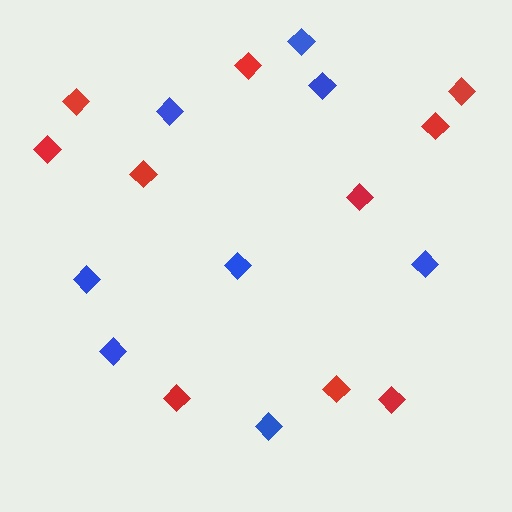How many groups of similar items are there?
There are 2 groups: one group of red diamonds (10) and one group of blue diamonds (8).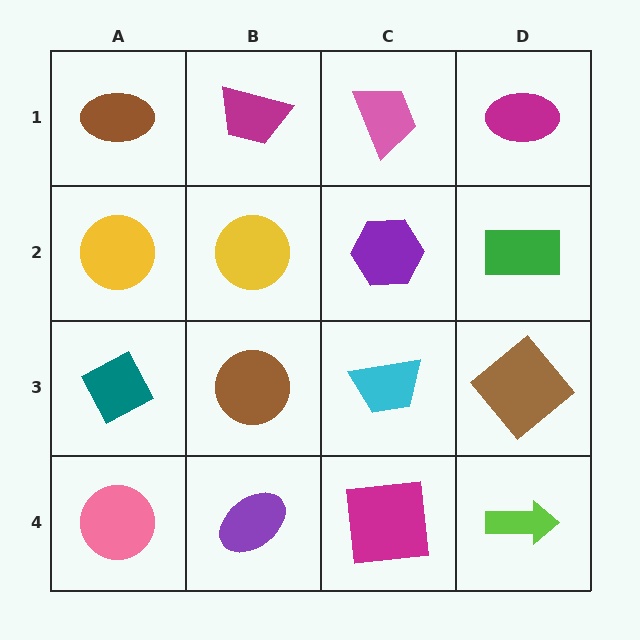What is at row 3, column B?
A brown circle.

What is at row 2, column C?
A purple hexagon.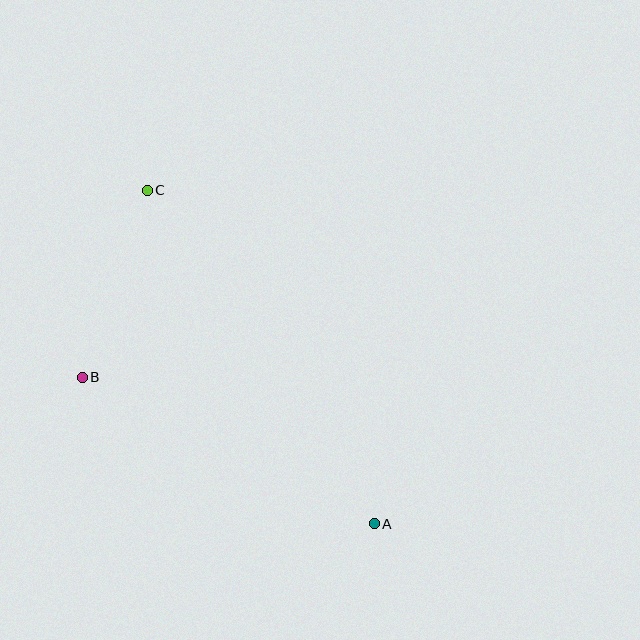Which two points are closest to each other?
Points B and C are closest to each other.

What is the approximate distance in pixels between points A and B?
The distance between A and B is approximately 327 pixels.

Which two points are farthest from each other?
Points A and C are farthest from each other.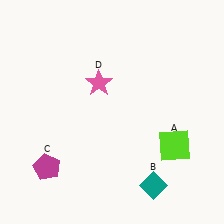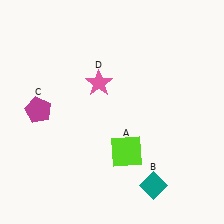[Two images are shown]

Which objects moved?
The objects that moved are: the lime square (A), the magenta pentagon (C).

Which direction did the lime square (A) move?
The lime square (A) moved left.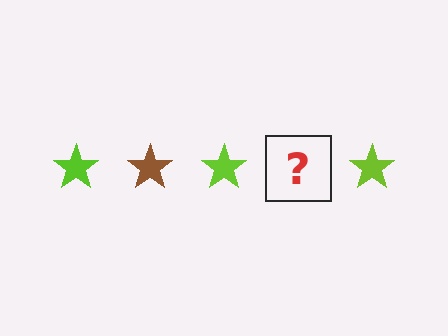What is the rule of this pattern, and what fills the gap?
The rule is that the pattern cycles through lime, brown stars. The gap should be filled with a brown star.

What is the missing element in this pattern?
The missing element is a brown star.